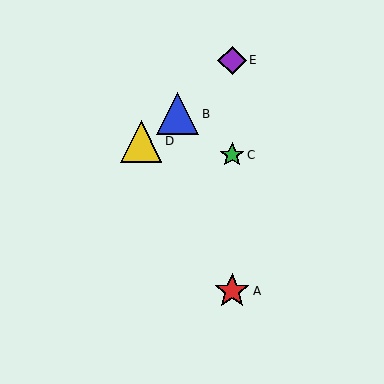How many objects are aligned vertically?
3 objects (A, C, E) are aligned vertically.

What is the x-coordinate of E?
Object E is at x≈232.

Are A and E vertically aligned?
Yes, both are at x≈232.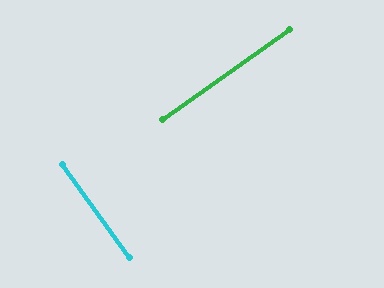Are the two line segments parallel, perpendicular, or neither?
Perpendicular — they meet at approximately 90°.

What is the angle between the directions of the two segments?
Approximately 90 degrees.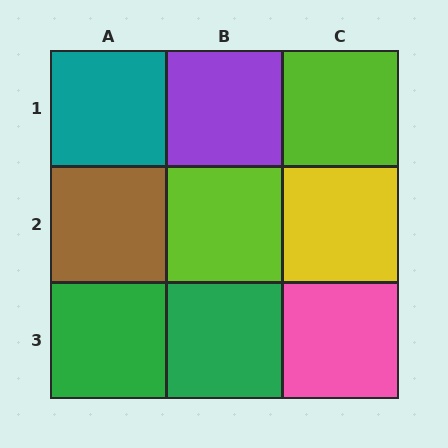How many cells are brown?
1 cell is brown.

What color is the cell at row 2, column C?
Yellow.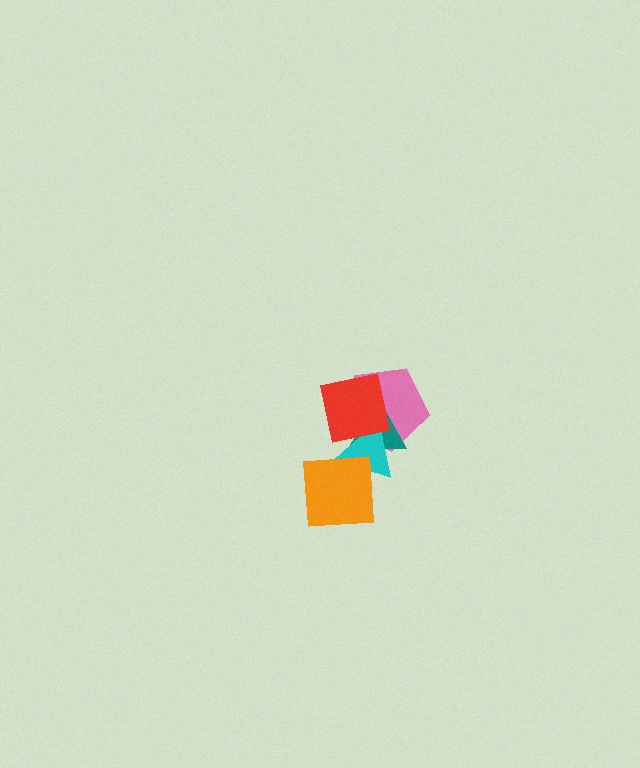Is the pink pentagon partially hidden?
Yes, it is partially covered by another shape.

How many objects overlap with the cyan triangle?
4 objects overlap with the cyan triangle.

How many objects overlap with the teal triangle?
3 objects overlap with the teal triangle.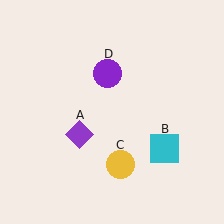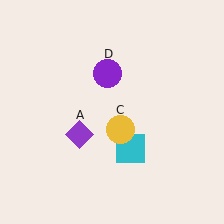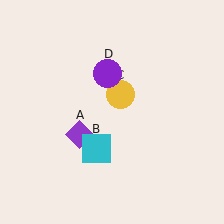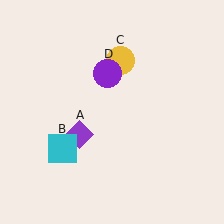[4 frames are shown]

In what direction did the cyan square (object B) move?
The cyan square (object B) moved left.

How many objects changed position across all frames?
2 objects changed position: cyan square (object B), yellow circle (object C).